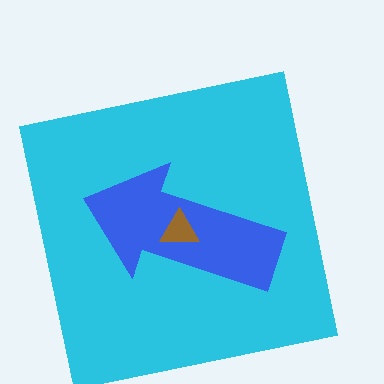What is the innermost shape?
The brown triangle.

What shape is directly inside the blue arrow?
The brown triangle.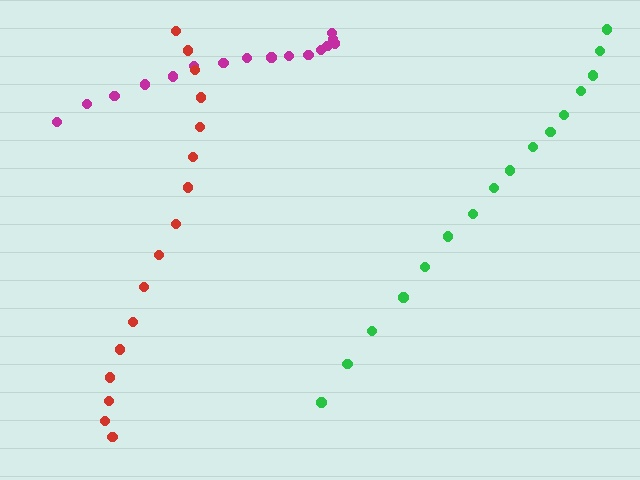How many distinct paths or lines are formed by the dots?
There are 3 distinct paths.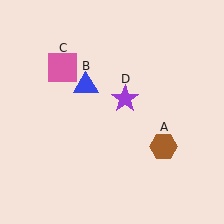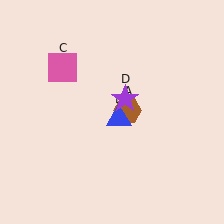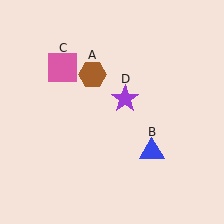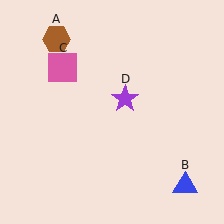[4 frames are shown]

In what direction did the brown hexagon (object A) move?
The brown hexagon (object A) moved up and to the left.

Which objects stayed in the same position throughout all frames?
Pink square (object C) and purple star (object D) remained stationary.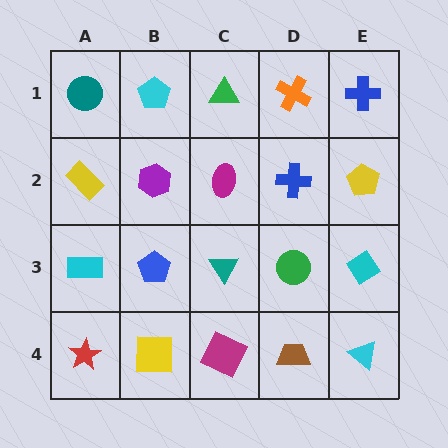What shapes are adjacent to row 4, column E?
A cyan diamond (row 3, column E), a brown trapezoid (row 4, column D).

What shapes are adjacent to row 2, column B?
A cyan pentagon (row 1, column B), a blue pentagon (row 3, column B), a yellow rectangle (row 2, column A), a magenta ellipse (row 2, column C).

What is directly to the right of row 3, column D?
A cyan diamond.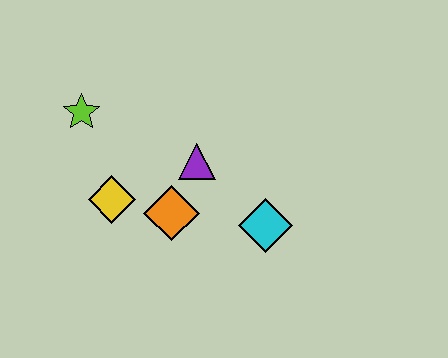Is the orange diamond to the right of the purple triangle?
No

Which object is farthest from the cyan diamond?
The lime star is farthest from the cyan diamond.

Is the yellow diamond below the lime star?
Yes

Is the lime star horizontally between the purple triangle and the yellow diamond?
No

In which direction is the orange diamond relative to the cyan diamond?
The orange diamond is to the left of the cyan diamond.